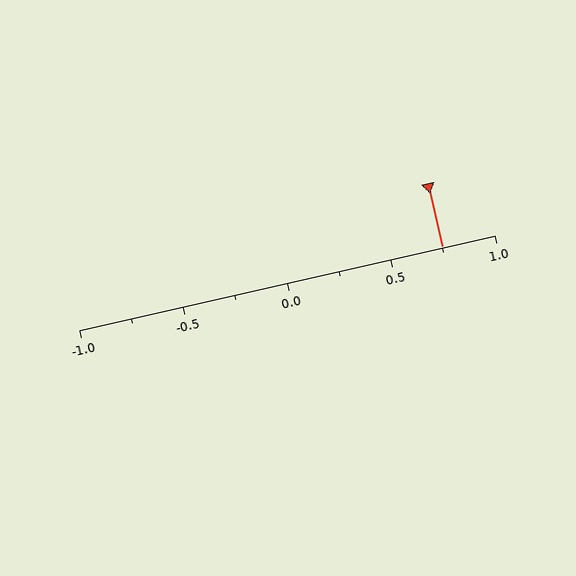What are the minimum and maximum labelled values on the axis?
The axis runs from -1.0 to 1.0.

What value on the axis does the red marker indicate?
The marker indicates approximately 0.75.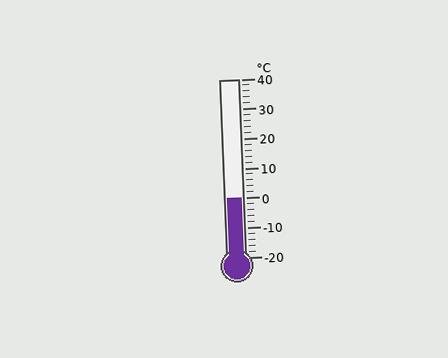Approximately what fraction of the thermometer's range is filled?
The thermometer is filled to approximately 35% of its range.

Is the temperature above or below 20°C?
The temperature is below 20°C.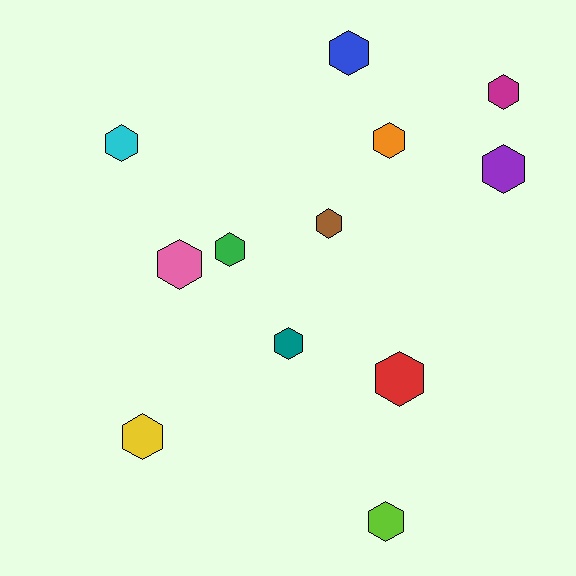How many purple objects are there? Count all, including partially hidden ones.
There is 1 purple object.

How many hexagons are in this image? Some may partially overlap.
There are 12 hexagons.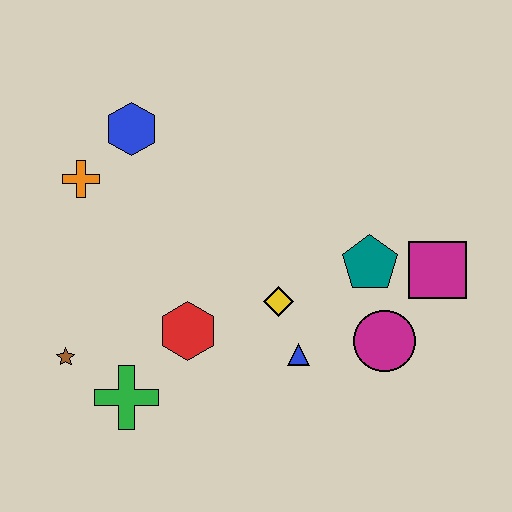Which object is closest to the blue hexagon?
The orange cross is closest to the blue hexagon.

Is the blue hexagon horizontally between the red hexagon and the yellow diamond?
No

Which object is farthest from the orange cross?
The magenta square is farthest from the orange cross.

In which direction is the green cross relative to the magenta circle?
The green cross is to the left of the magenta circle.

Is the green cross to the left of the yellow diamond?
Yes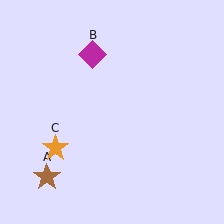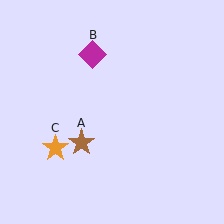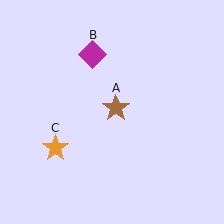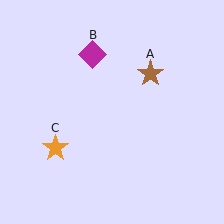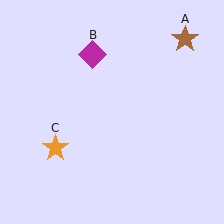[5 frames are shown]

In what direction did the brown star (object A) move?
The brown star (object A) moved up and to the right.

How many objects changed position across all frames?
1 object changed position: brown star (object A).